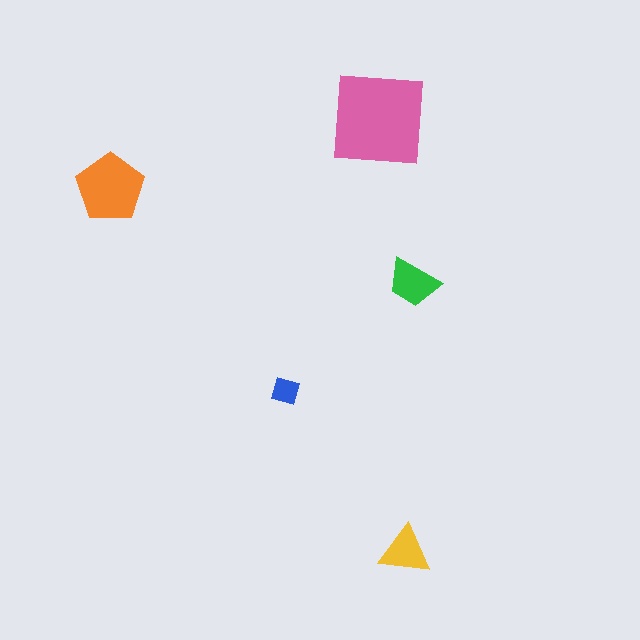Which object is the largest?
The pink square.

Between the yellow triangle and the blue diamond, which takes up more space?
The yellow triangle.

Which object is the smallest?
The blue diamond.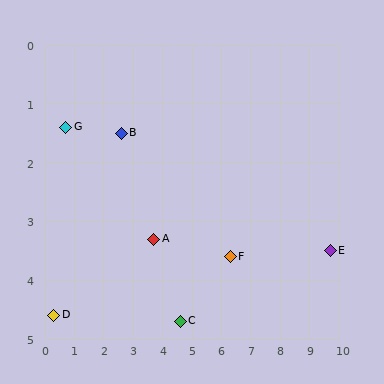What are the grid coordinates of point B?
Point B is at approximately (2.6, 1.5).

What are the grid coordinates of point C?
Point C is at approximately (4.6, 4.7).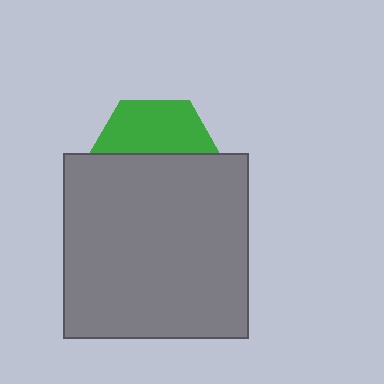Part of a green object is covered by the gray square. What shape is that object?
It is a hexagon.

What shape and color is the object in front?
The object in front is a gray square.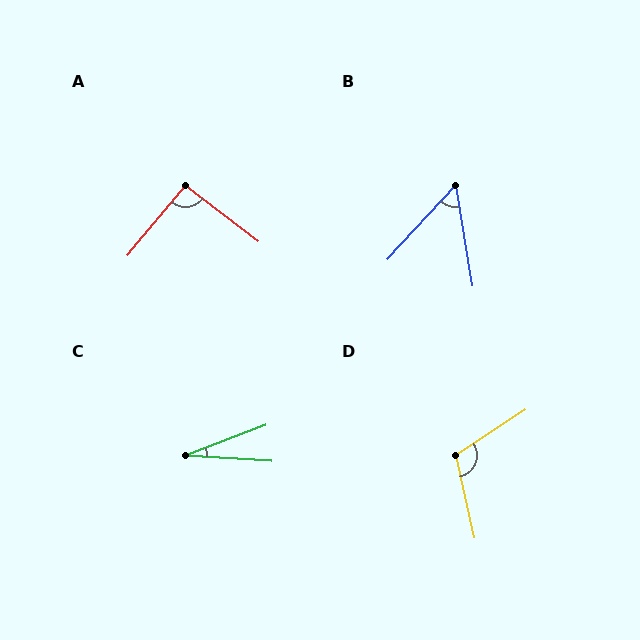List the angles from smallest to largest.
C (25°), B (52°), A (92°), D (111°).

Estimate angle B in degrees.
Approximately 52 degrees.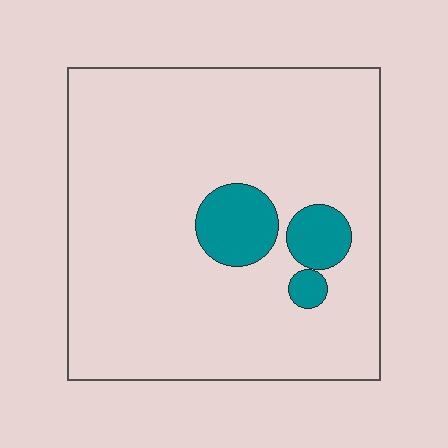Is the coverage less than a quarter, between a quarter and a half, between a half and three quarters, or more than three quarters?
Less than a quarter.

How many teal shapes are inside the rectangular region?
3.